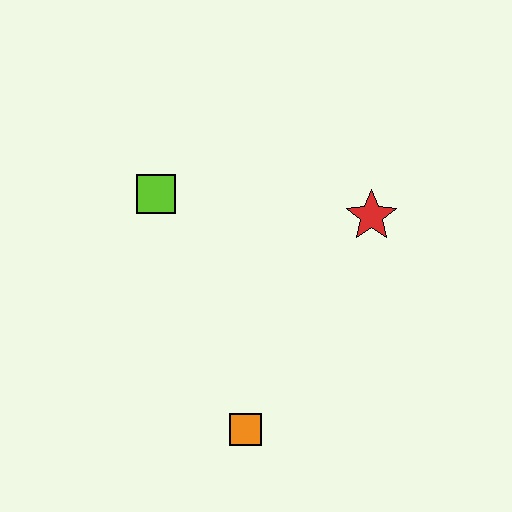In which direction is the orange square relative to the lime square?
The orange square is below the lime square.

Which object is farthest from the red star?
The orange square is farthest from the red star.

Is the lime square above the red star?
Yes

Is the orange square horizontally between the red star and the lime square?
Yes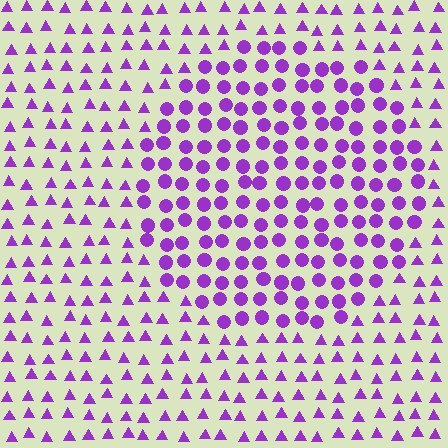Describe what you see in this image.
The image is filled with small purple elements arranged in a uniform grid. A circle-shaped region contains circles, while the surrounding area contains triangles. The boundary is defined purely by the change in element shape.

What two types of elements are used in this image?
The image uses circles inside the circle region and triangles outside it.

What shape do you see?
I see a circle.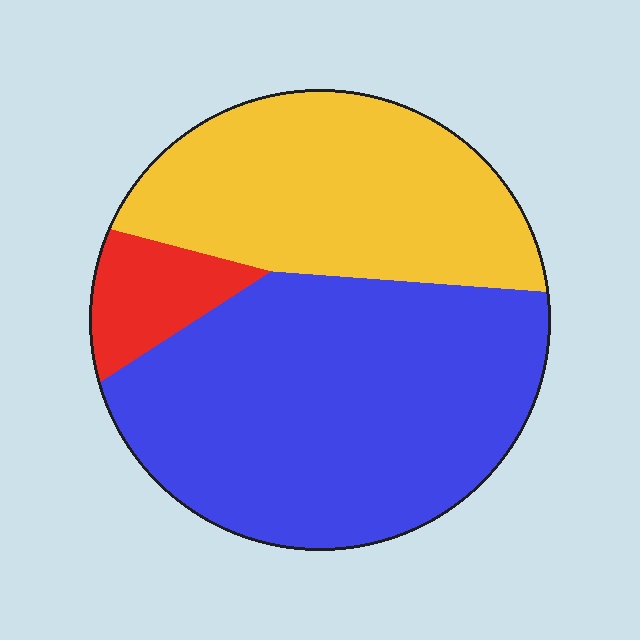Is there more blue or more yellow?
Blue.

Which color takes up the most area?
Blue, at roughly 55%.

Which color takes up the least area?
Red, at roughly 10%.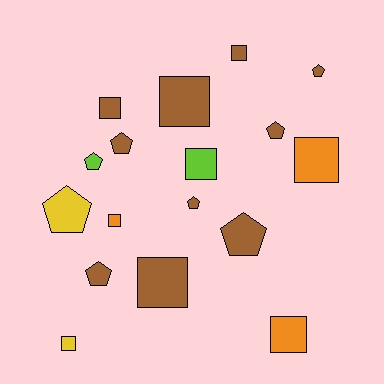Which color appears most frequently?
Brown, with 10 objects.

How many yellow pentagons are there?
There is 1 yellow pentagon.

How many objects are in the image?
There are 17 objects.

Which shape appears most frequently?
Square, with 9 objects.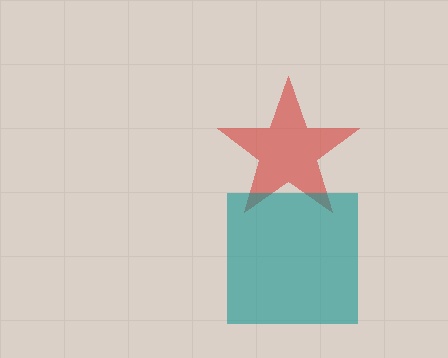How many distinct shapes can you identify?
There are 2 distinct shapes: a red star, a teal square.